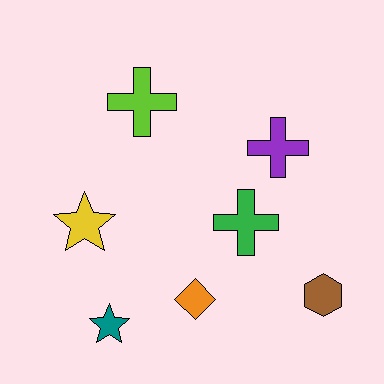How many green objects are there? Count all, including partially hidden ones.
There is 1 green object.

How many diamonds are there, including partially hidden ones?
There is 1 diamond.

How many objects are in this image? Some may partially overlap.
There are 7 objects.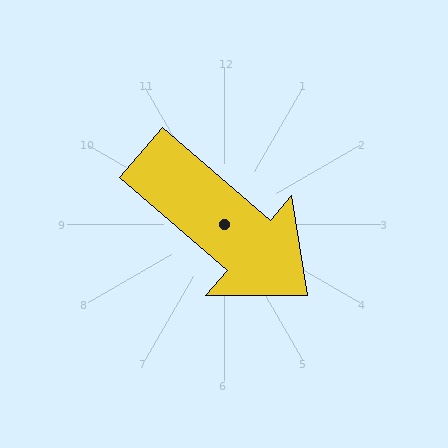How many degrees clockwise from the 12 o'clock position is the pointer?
Approximately 131 degrees.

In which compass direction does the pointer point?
Southeast.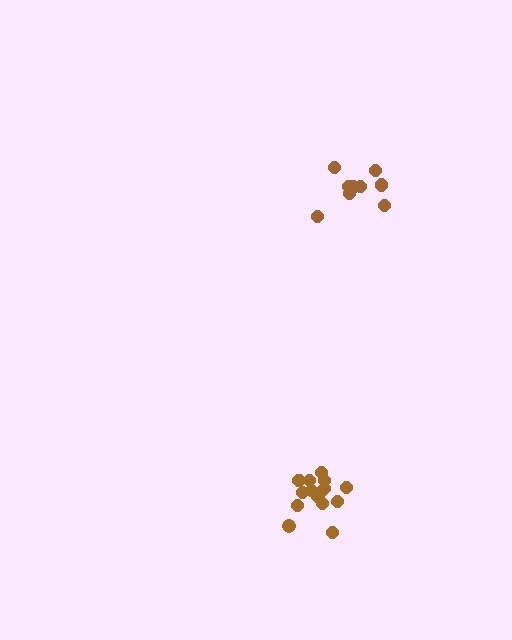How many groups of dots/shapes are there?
There are 2 groups.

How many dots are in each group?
Group 1: 10 dots, Group 2: 16 dots (26 total).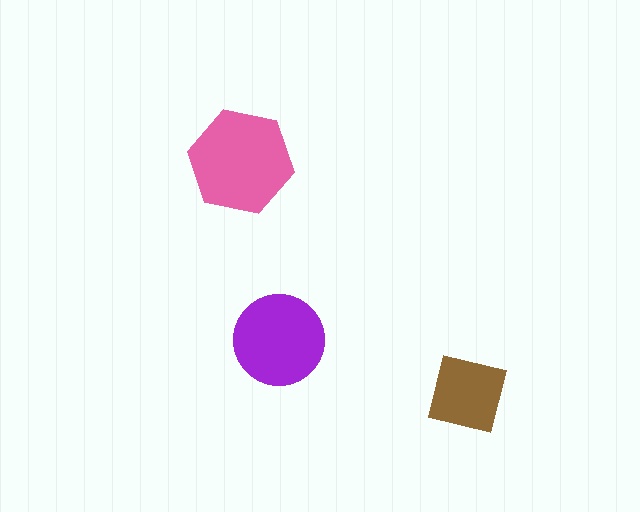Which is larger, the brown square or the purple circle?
The purple circle.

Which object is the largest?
The pink hexagon.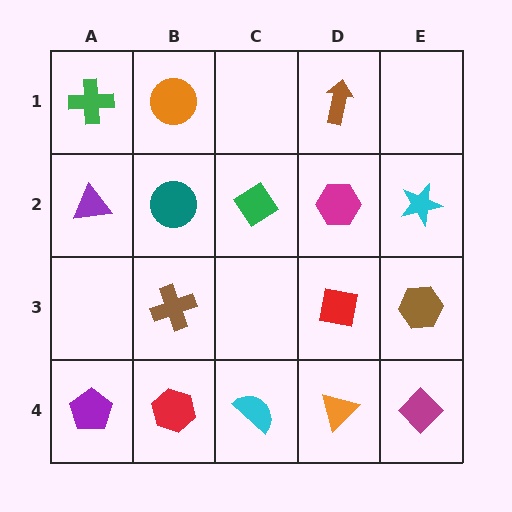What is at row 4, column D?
An orange triangle.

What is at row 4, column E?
A magenta diamond.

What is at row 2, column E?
A cyan star.